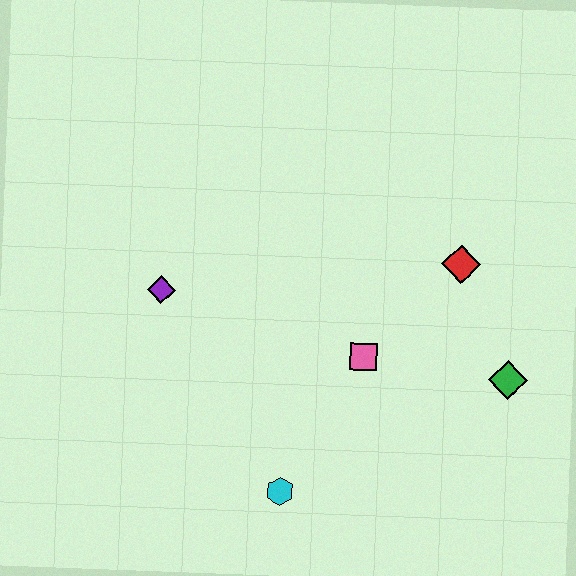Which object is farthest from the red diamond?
The purple diamond is farthest from the red diamond.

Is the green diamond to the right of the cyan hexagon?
Yes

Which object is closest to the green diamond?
The red diamond is closest to the green diamond.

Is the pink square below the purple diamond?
Yes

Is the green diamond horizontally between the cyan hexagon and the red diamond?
No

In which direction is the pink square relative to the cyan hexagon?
The pink square is above the cyan hexagon.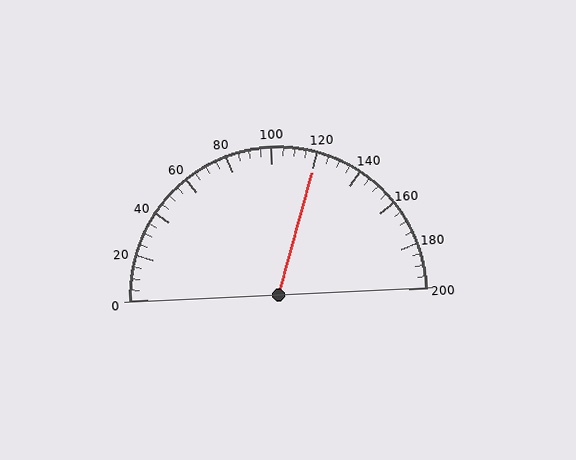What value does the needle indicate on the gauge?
The needle indicates approximately 120.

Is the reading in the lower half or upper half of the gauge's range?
The reading is in the upper half of the range (0 to 200).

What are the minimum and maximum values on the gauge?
The gauge ranges from 0 to 200.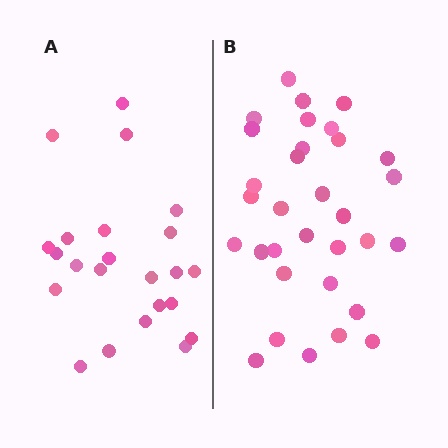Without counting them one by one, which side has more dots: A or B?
Region B (the right region) has more dots.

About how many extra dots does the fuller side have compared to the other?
Region B has roughly 8 or so more dots than region A.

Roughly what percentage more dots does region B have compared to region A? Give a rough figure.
About 40% more.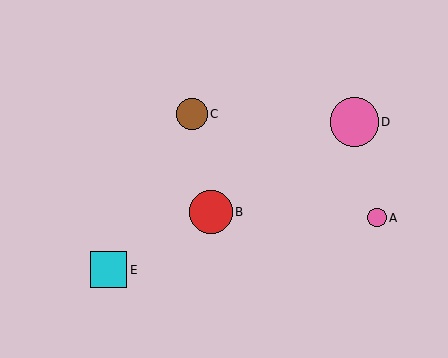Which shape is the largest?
The pink circle (labeled D) is the largest.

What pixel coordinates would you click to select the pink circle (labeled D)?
Click at (354, 122) to select the pink circle D.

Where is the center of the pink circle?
The center of the pink circle is at (377, 218).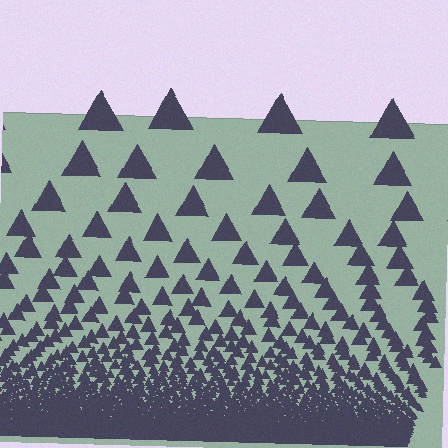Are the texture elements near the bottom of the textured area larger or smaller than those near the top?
Smaller. The gradient is inverted — elements near the bottom are smaller and denser.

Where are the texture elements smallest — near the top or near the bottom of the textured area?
Near the bottom.